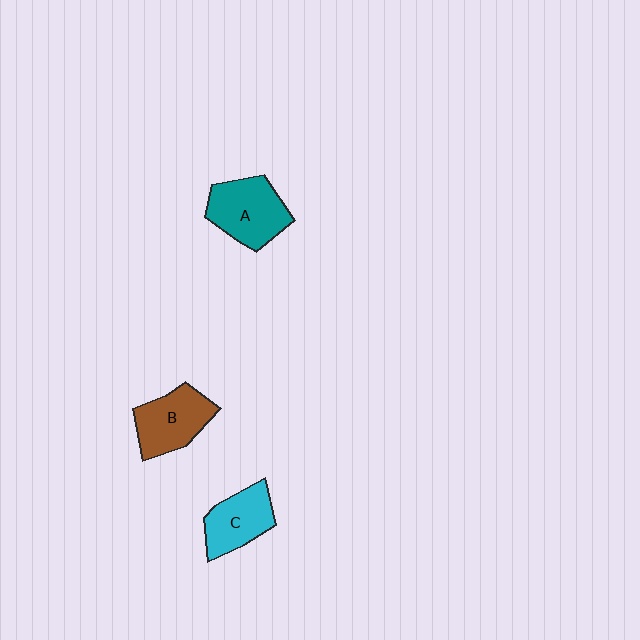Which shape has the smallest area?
Shape C (cyan).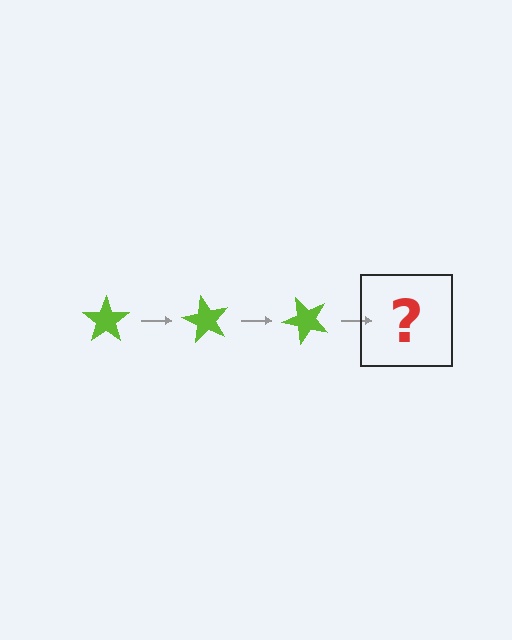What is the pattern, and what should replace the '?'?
The pattern is that the star rotates 60 degrees each step. The '?' should be a lime star rotated 180 degrees.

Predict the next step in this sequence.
The next step is a lime star rotated 180 degrees.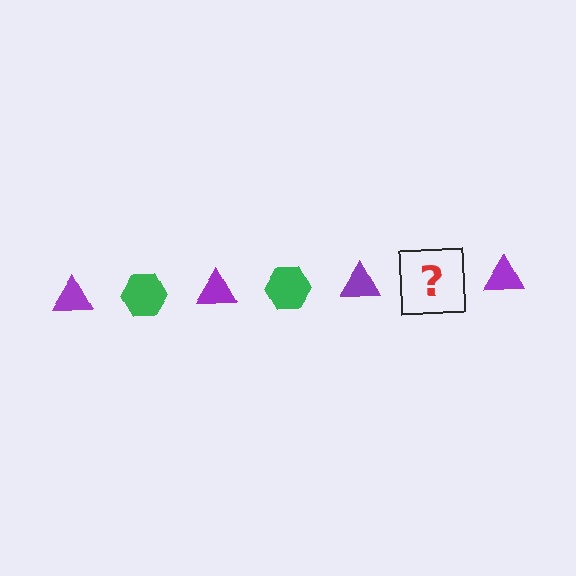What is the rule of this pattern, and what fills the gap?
The rule is that the pattern alternates between purple triangle and green hexagon. The gap should be filled with a green hexagon.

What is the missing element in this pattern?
The missing element is a green hexagon.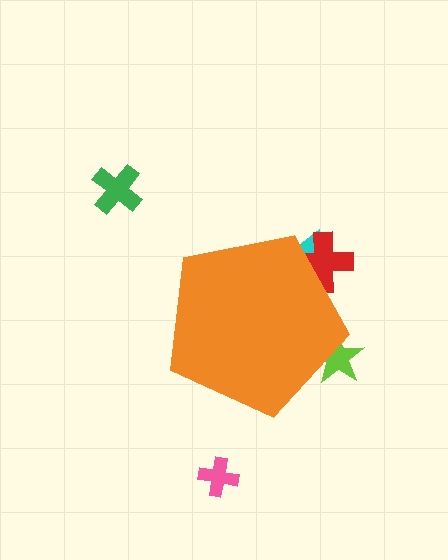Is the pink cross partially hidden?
No, the pink cross is fully visible.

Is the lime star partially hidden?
Yes, the lime star is partially hidden behind the orange pentagon.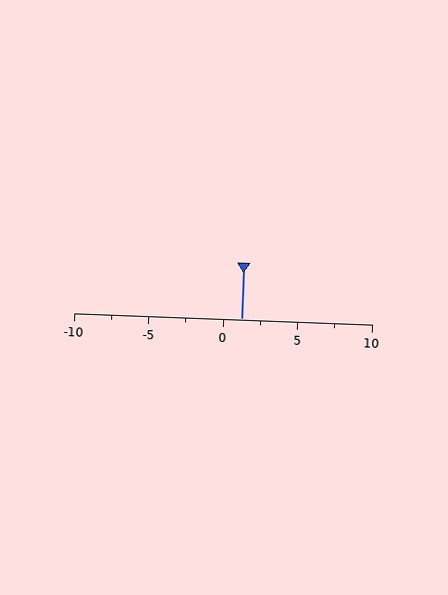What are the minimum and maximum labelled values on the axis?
The axis runs from -10 to 10.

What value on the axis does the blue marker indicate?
The marker indicates approximately 1.2.